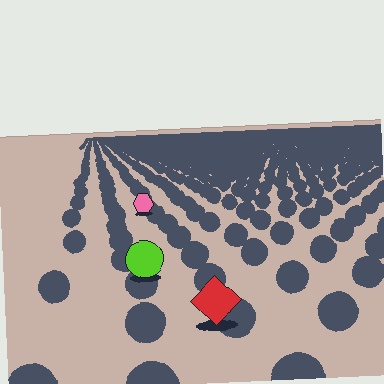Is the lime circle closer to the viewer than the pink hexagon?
Yes. The lime circle is closer — you can tell from the texture gradient: the ground texture is coarser near it.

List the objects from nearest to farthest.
From nearest to farthest: the red diamond, the lime circle, the pink hexagon.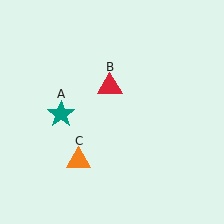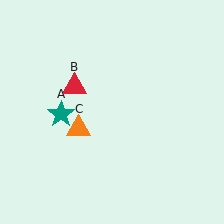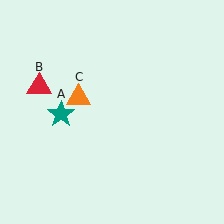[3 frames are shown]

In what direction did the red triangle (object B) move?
The red triangle (object B) moved left.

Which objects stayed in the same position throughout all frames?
Teal star (object A) remained stationary.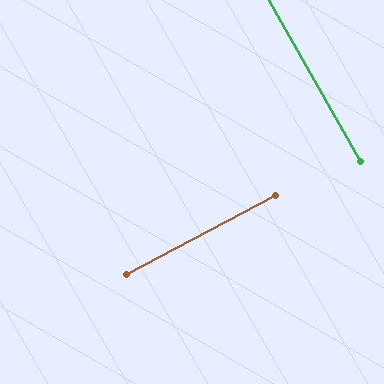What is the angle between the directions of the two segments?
Approximately 89 degrees.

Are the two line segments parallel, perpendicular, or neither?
Perpendicular — they meet at approximately 89°.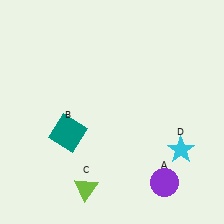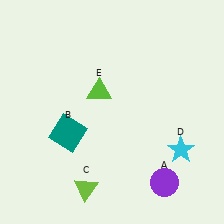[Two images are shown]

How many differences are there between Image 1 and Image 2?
There is 1 difference between the two images.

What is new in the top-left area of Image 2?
A lime triangle (E) was added in the top-left area of Image 2.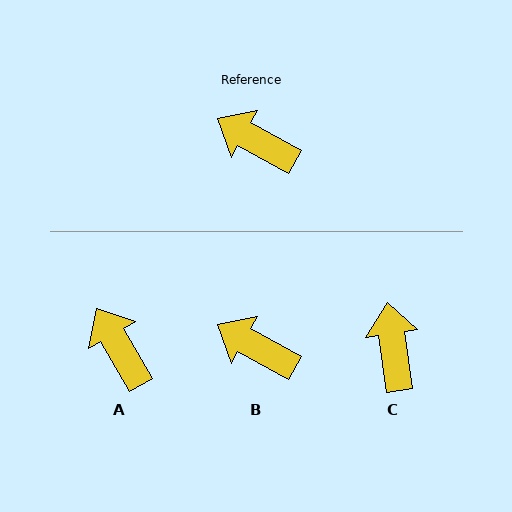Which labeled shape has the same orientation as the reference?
B.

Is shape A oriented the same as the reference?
No, it is off by about 31 degrees.